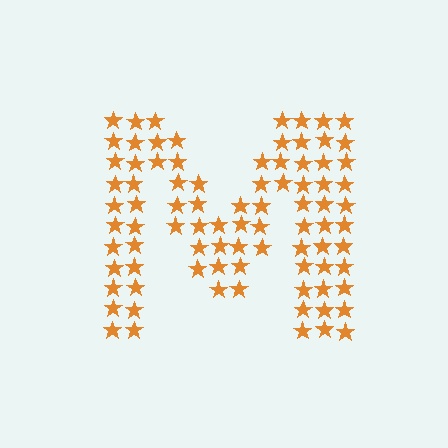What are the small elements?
The small elements are stars.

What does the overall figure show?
The overall figure shows the letter M.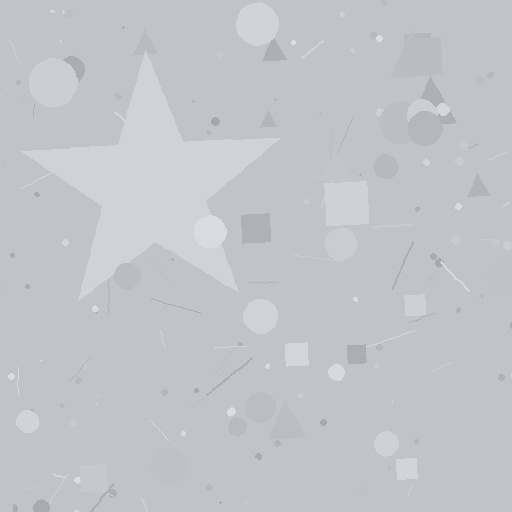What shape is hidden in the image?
A star is hidden in the image.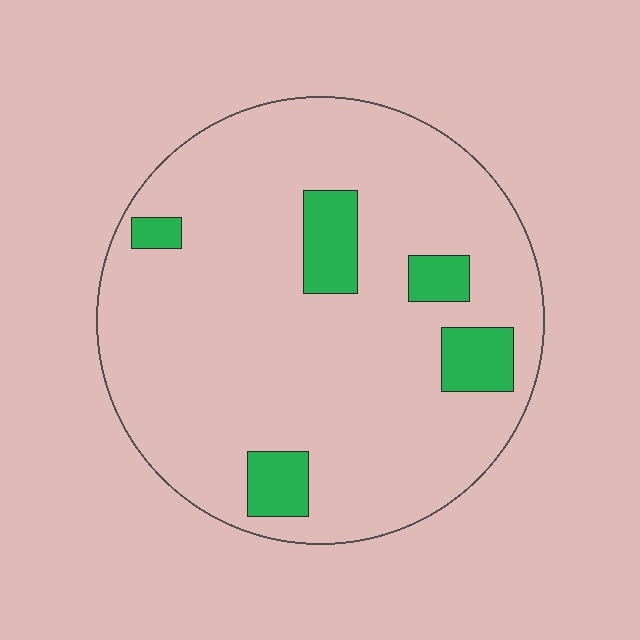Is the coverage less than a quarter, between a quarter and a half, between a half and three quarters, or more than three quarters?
Less than a quarter.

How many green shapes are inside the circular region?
5.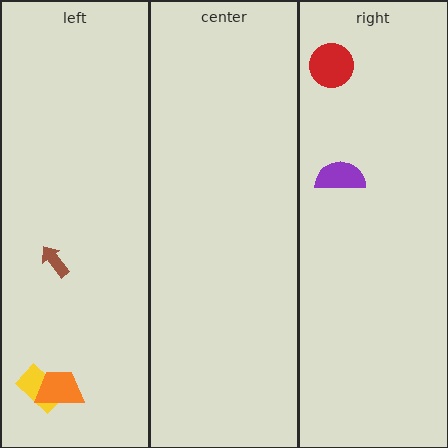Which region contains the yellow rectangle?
The left region.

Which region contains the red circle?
The right region.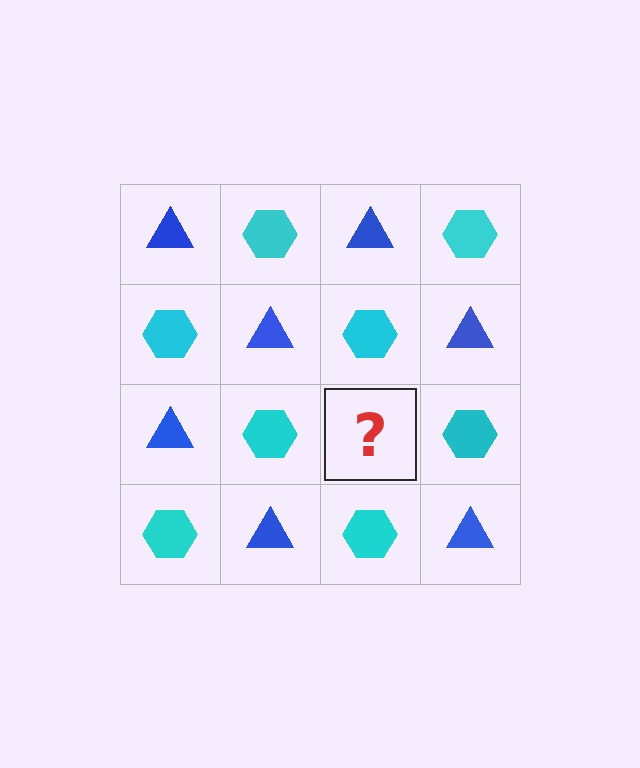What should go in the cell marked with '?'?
The missing cell should contain a blue triangle.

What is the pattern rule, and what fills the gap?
The rule is that it alternates blue triangle and cyan hexagon in a checkerboard pattern. The gap should be filled with a blue triangle.